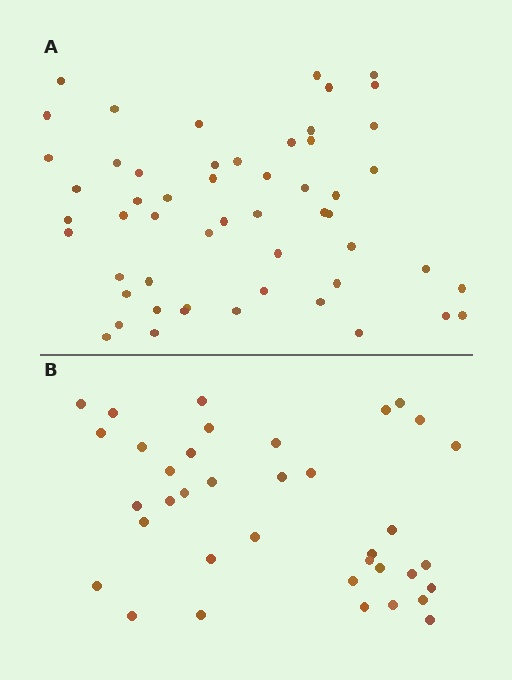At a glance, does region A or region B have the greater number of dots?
Region A (the top region) has more dots.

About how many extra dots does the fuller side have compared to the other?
Region A has approximately 15 more dots than region B.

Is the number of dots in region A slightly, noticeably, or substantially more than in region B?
Region A has substantially more. The ratio is roughly 1.5 to 1.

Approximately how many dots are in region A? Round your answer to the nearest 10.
About 50 dots. (The exact count is 54, which rounds to 50.)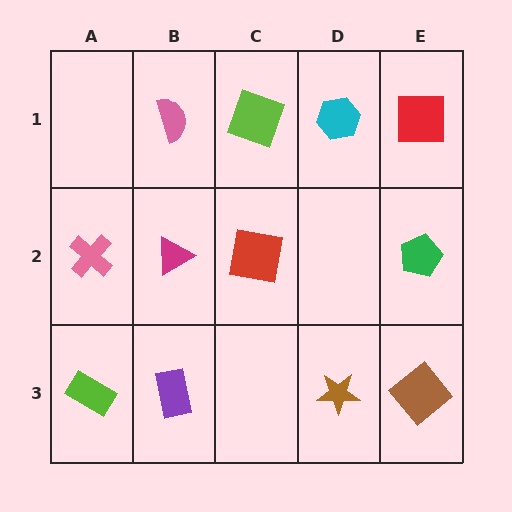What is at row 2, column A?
A pink cross.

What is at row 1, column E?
A red square.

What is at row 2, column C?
A red square.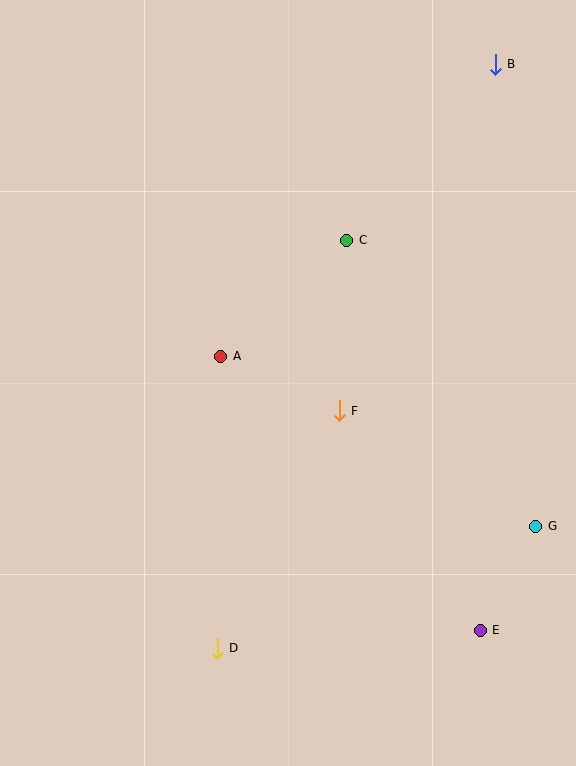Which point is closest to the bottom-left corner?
Point D is closest to the bottom-left corner.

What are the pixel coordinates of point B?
Point B is at (495, 64).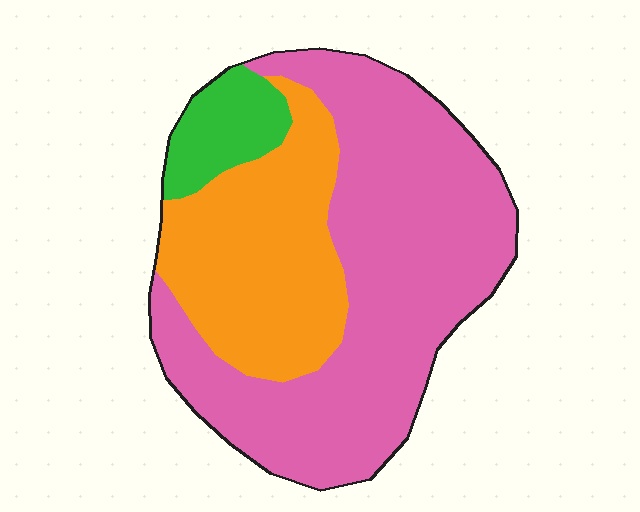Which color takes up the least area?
Green, at roughly 10%.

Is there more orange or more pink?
Pink.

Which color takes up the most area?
Pink, at roughly 60%.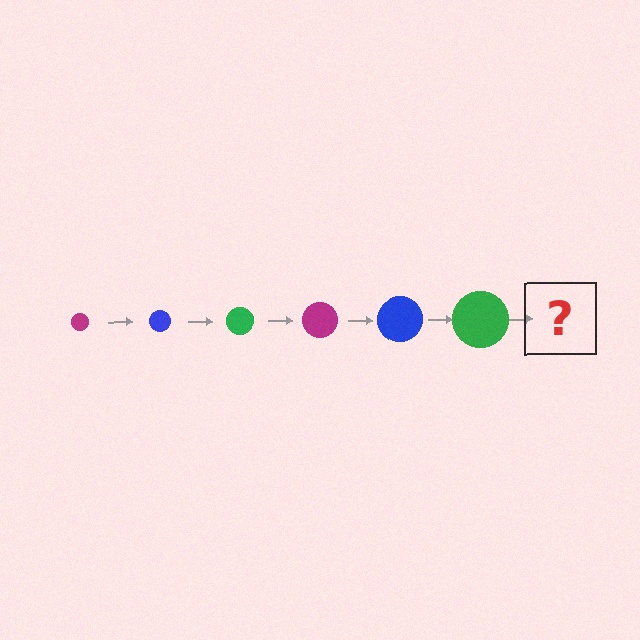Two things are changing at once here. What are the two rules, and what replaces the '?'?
The two rules are that the circle grows larger each step and the color cycles through magenta, blue, and green. The '?' should be a magenta circle, larger than the previous one.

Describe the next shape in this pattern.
It should be a magenta circle, larger than the previous one.